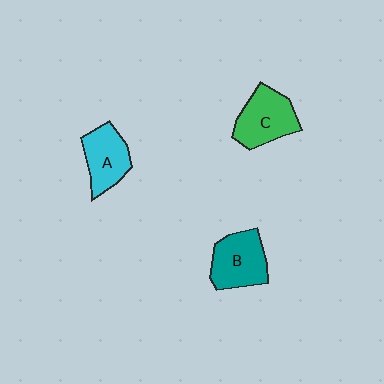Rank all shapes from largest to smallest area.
From largest to smallest: C (green), B (teal), A (cyan).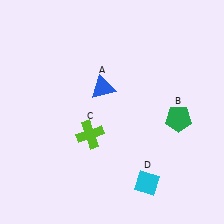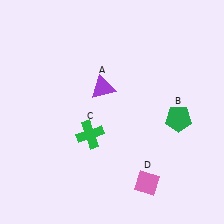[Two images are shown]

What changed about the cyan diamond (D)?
In Image 1, D is cyan. In Image 2, it changed to pink.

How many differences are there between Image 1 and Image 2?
There are 3 differences between the two images.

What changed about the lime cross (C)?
In Image 1, C is lime. In Image 2, it changed to green.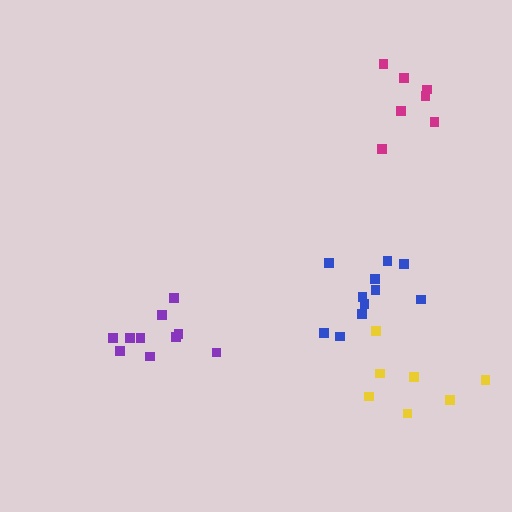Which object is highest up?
The magenta cluster is topmost.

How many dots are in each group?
Group 1: 7 dots, Group 2: 7 dots, Group 3: 10 dots, Group 4: 11 dots (35 total).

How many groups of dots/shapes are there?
There are 4 groups.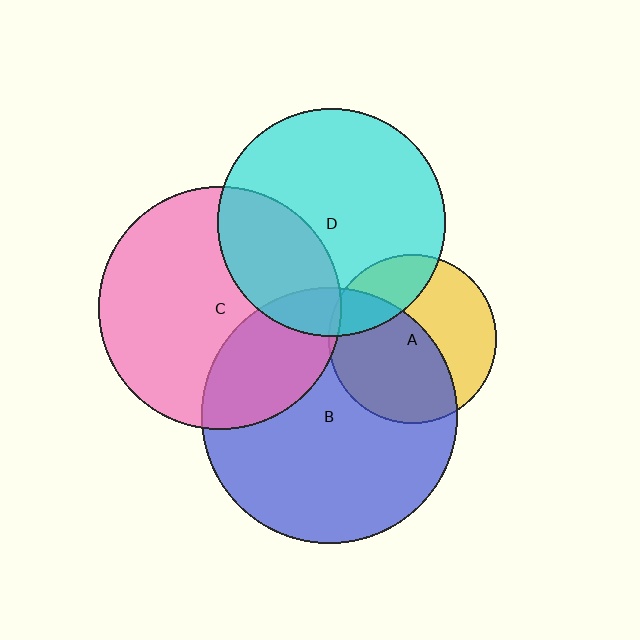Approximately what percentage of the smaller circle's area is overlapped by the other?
Approximately 5%.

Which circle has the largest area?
Circle B (blue).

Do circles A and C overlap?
Yes.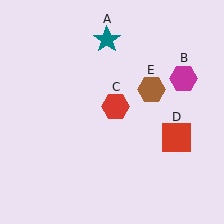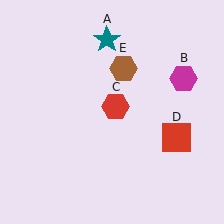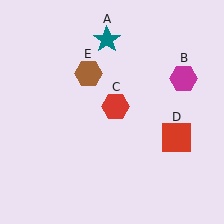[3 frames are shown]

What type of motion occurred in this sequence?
The brown hexagon (object E) rotated counterclockwise around the center of the scene.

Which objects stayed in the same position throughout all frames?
Teal star (object A) and magenta hexagon (object B) and red hexagon (object C) and red square (object D) remained stationary.